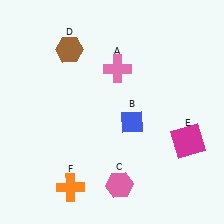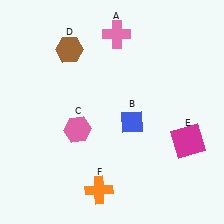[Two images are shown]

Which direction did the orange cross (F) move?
The orange cross (F) moved right.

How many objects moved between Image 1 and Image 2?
3 objects moved between the two images.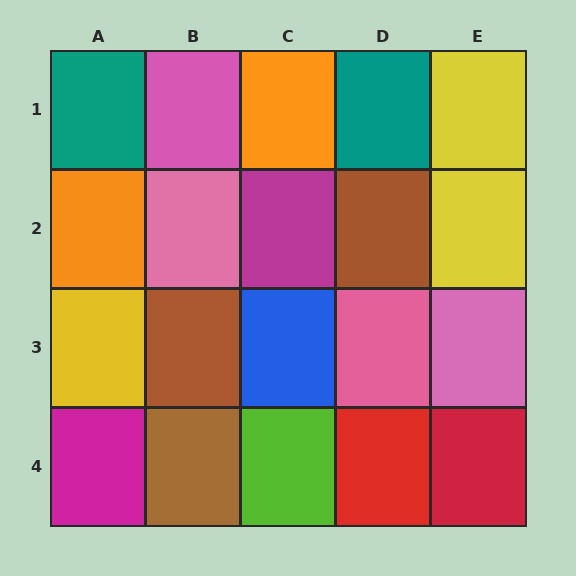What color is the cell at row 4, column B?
Brown.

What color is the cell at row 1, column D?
Teal.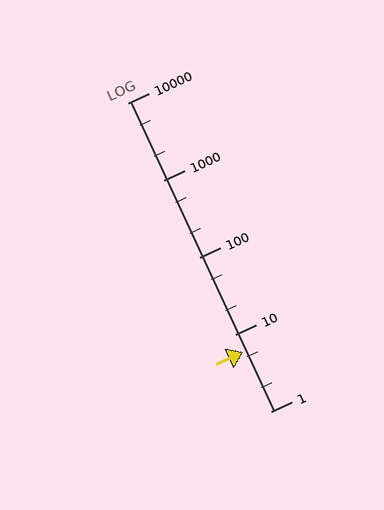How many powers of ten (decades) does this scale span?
The scale spans 4 decades, from 1 to 10000.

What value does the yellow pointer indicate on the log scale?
The pointer indicates approximately 5.9.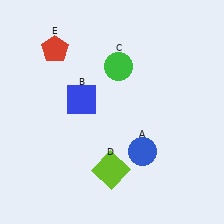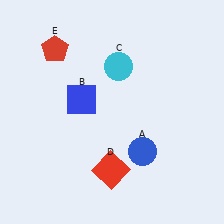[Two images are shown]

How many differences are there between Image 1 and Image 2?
There are 2 differences between the two images.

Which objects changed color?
C changed from green to cyan. D changed from lime to red.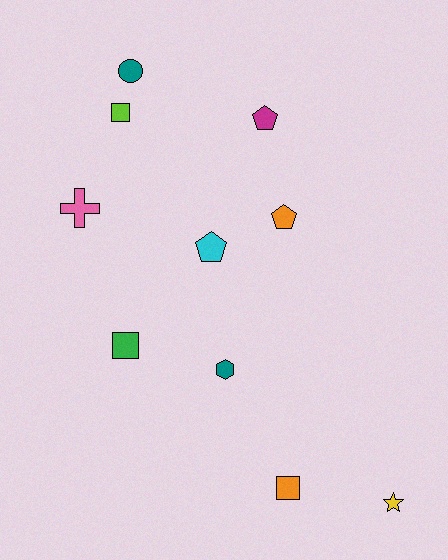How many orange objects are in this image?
There are 2 orange objects.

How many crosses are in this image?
There is 1 cross.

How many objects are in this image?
There are 10 objects.